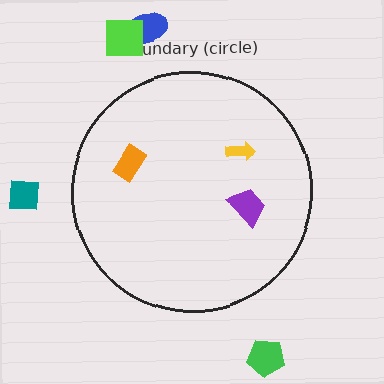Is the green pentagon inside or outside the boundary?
Outside.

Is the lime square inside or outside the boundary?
Outside.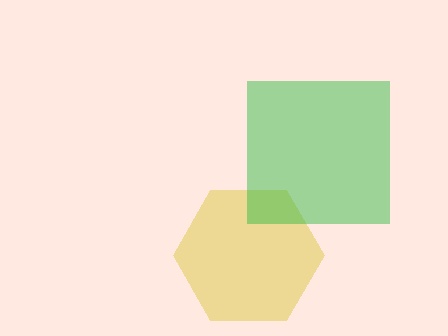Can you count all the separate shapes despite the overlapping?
Yes, there are 2 separate shapes.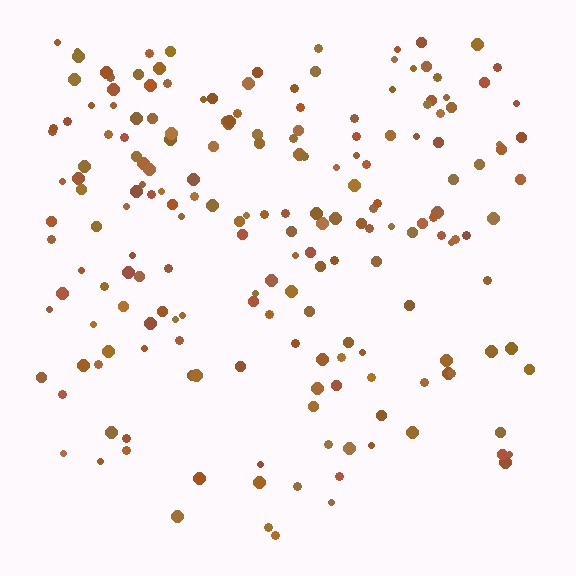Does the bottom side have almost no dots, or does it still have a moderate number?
Still a moderate number, just noticeably fewer than the top.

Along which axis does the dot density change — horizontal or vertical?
Vertical.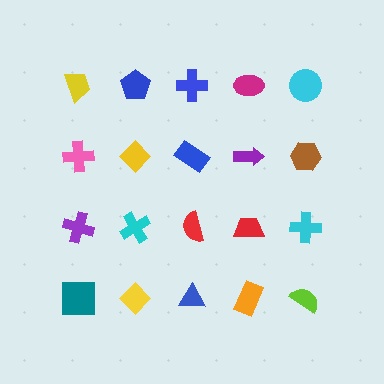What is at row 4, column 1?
A teal square.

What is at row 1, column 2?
A blue pentagon.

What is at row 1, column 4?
A magenta ellipse.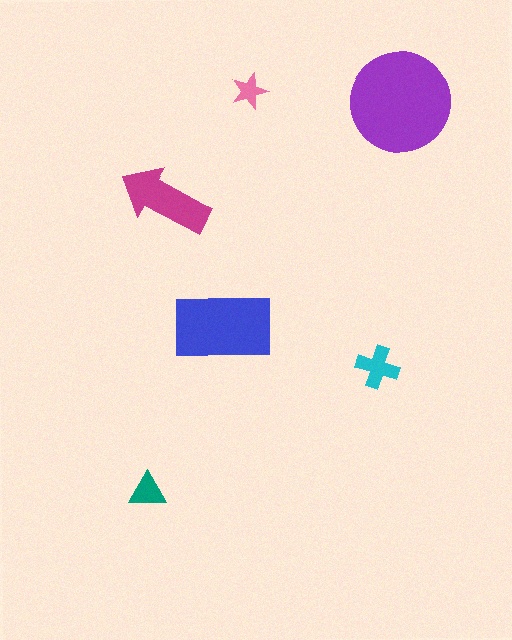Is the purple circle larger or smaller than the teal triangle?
Larger.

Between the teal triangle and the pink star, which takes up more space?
The teal triangle.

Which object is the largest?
The purple circle.